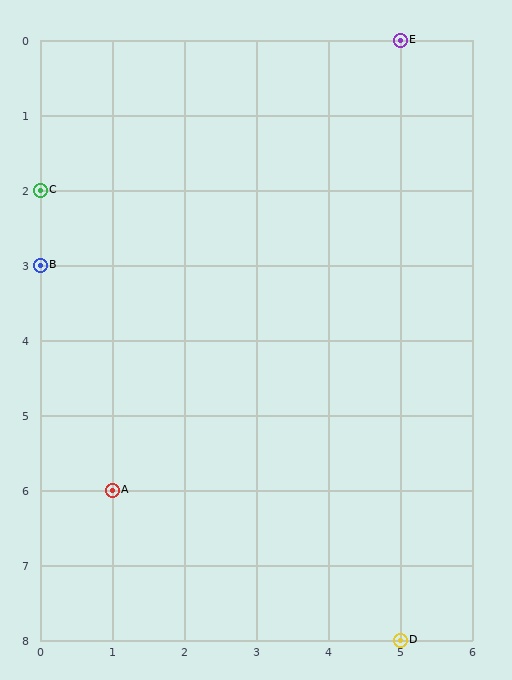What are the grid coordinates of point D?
Point D is at grid coordinates (5, 8).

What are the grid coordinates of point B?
Point B is at grid coordinates (0, 3).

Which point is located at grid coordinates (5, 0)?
Point E is at (5, 0).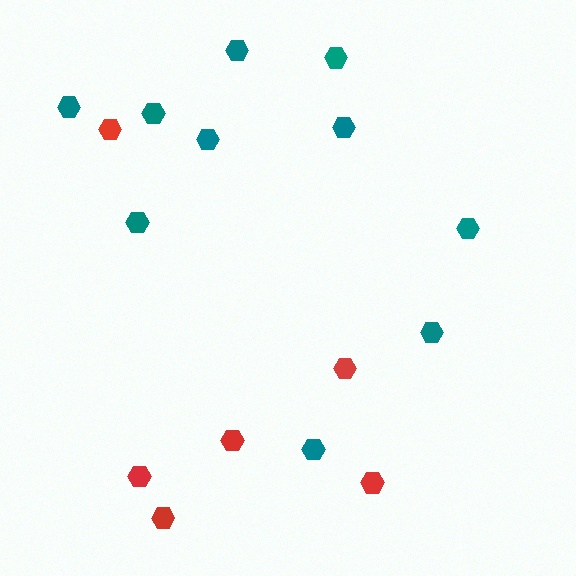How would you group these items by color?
There are 2 groups: one group of teal hexagons (10) and one group of red hexagons (6).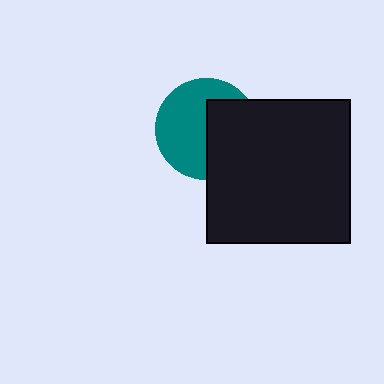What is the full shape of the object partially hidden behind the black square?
The partially hidden object is a teal circle.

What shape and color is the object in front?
The object in front is a black square.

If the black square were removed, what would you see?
You would see the complete teal circle.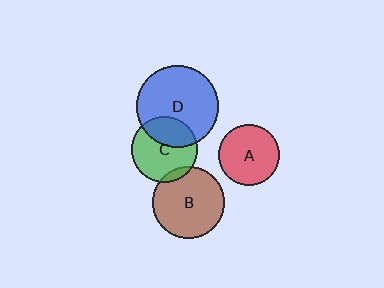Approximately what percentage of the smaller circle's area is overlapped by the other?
Approximately 35%.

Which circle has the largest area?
Circle D (blue).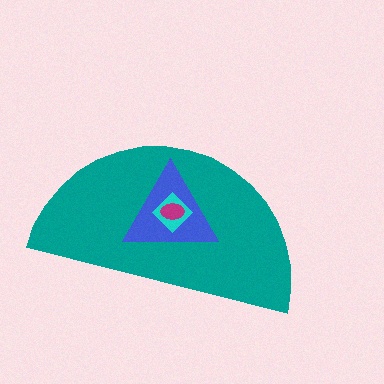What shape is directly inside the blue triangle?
The cyan diamond.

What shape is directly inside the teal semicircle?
The blue triangle.